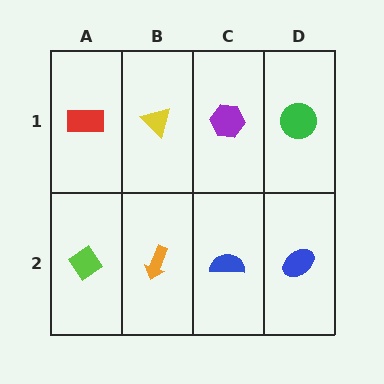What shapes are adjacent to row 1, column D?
A blue ellipse (row 2, column D), a purple hexagon (row 1, column C).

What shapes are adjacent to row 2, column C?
A purple hexagon (row 1, column C), an orange arrow (row 2, column B), a blue ellipse (row 2, column D).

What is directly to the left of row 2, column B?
A lime diamond.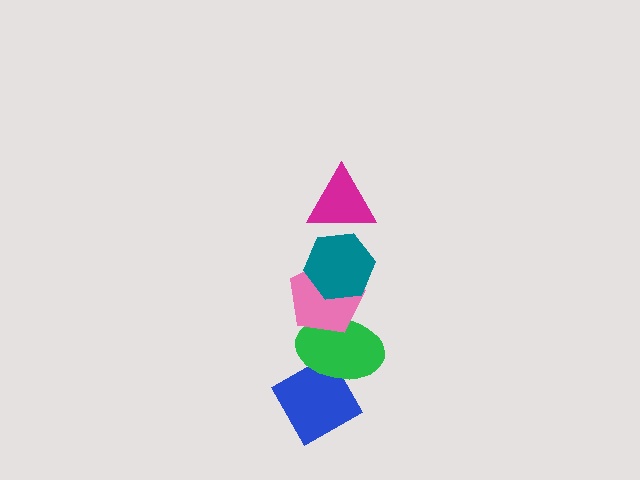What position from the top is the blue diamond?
The blue diamond is 5th from the top.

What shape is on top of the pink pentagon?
The teal hexagon is on top of the pink pentagon.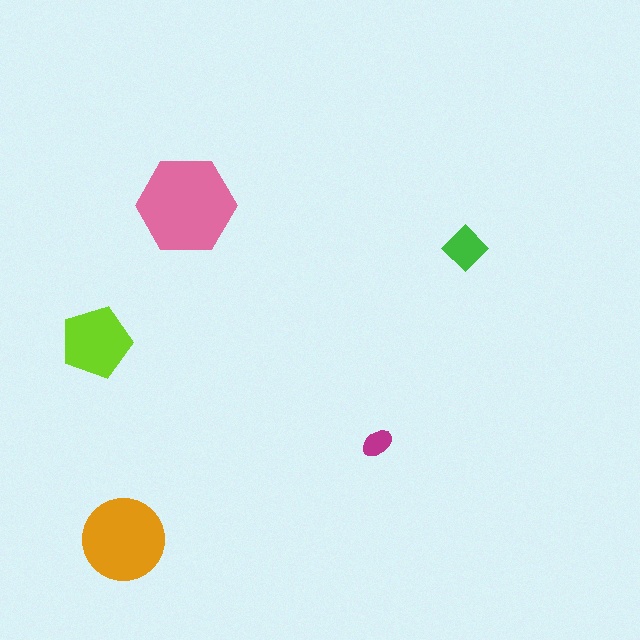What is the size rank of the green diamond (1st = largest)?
4th.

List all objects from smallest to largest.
The magenta ellipse, the green diamond, the lime pentagon, the orange circle, the pink hexagon.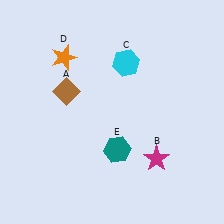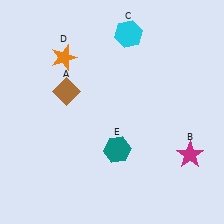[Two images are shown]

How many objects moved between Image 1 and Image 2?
2 objects moved between the two images.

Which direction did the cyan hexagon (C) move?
The cyan hexagon (C) moved up.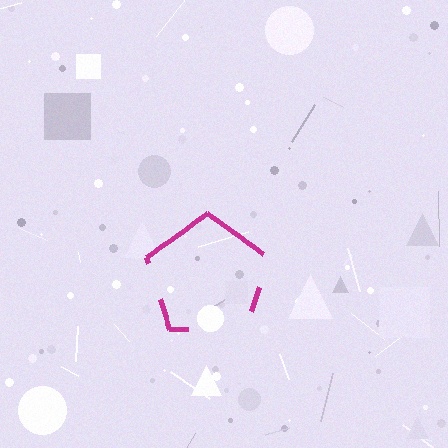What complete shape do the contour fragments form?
The contour fragments form a pentagon.